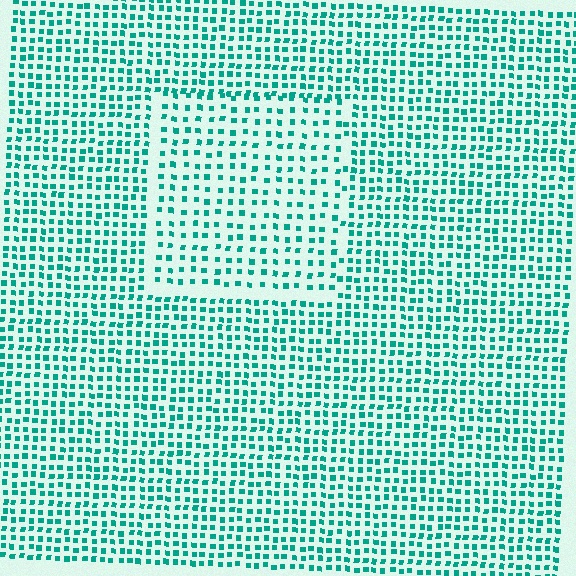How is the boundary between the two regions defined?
The boundary is defined by a change in element density (approximately 1.7x ratio). All elements are the same color, size, and shape.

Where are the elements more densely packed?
The elements are more densely packed outside the rectangle boundary.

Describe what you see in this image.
The image contains small teal elements arranged at two different densities. A rectangle-shaped region is visible where the elements are less densely packed than the surrounding area.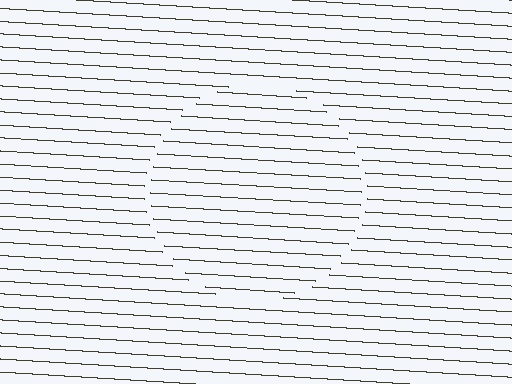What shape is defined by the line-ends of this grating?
An illusory circle. The interior of the shape contains the same grating, shifted by half a period — the contour is defined by the phase discontinuity where line-ends from the inner and outer gratings abut.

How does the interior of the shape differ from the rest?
The interior of the shape contains the same grating, shifted by half a period — the contour is defined by the phase discontinuity where line-ends from the inner and outer gratings abut.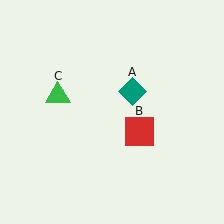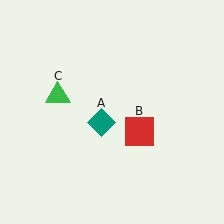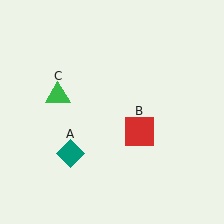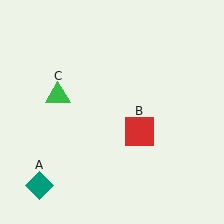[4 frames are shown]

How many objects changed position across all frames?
1 object changed position: teal diamond (object A).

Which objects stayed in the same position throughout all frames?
Red square (object B) and green triangle (object C) remained stationary.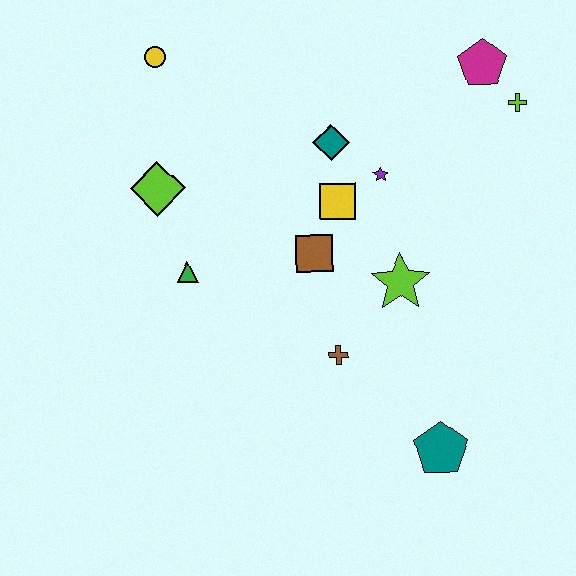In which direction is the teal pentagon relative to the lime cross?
The teal pentagon is below the lime cross.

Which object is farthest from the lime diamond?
The teal pentagon is farthest from the lime diamond.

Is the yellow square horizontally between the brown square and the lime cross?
Yes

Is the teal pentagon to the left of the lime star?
No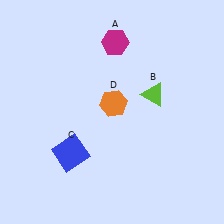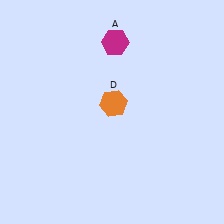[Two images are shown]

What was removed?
The blue square (C), the lime triangle (B) were removed in Image 2.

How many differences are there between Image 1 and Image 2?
There are 2 differences between the two images.